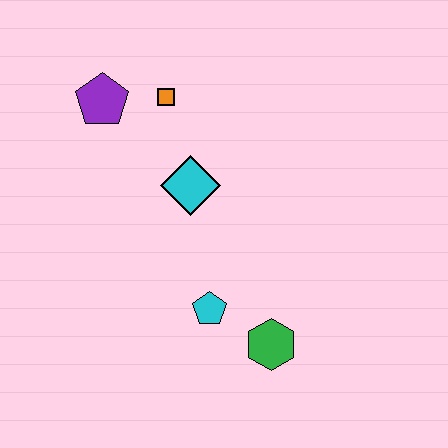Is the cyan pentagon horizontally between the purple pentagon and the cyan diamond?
No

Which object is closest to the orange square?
The purple pentagon is closest to the orange square.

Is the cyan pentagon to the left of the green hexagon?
Yes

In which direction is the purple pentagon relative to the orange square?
The purple pentagon is to the left of the orange square.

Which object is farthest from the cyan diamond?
The green hexagon is farthest from the cyan diamond.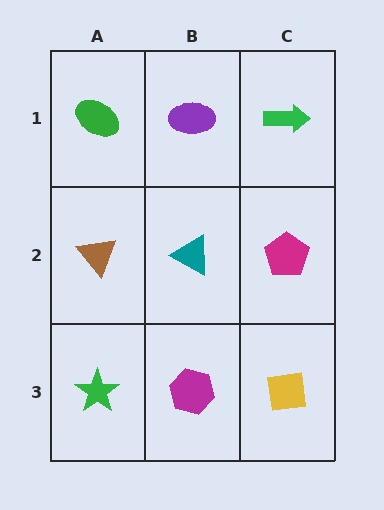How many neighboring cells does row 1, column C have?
2.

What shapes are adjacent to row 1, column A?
A brown triangle (row 2, column A), a purple ellipse (row 1, column B).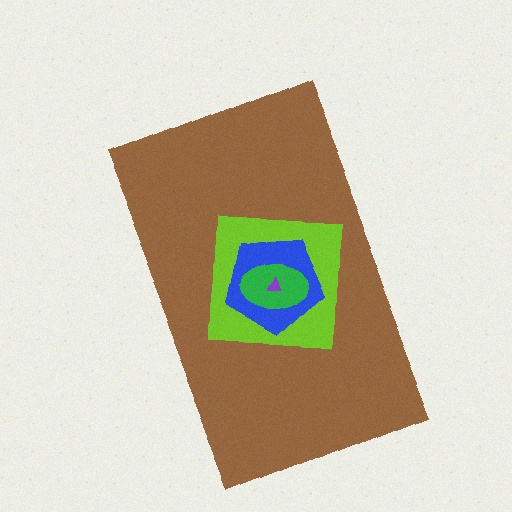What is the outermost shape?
The brown rectangle.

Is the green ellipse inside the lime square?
Yes.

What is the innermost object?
The purple triangle.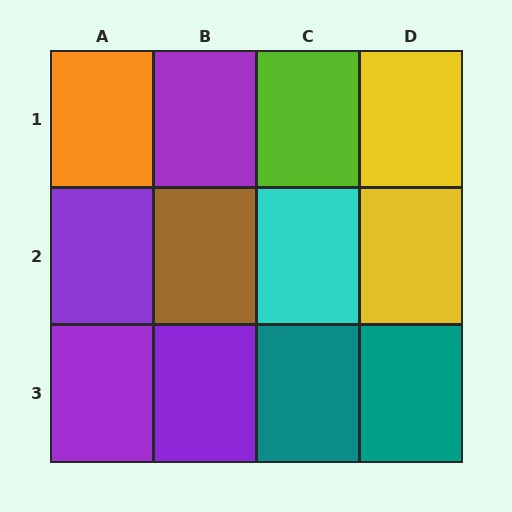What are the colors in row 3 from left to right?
Purple, purple, teal, teal.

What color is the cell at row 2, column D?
Yellow.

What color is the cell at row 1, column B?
Purple.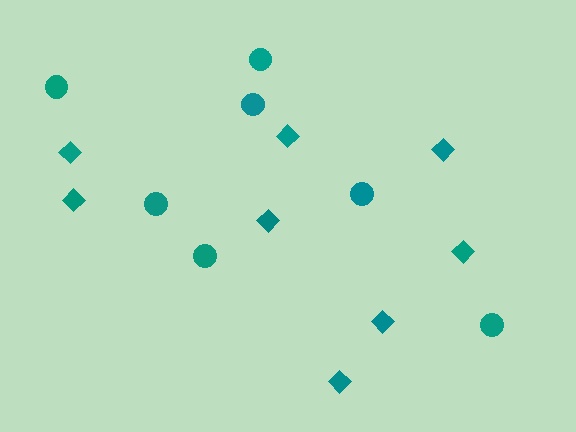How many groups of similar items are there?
There are 2 groups: one group of diamonds (8) and one group of circles (7).